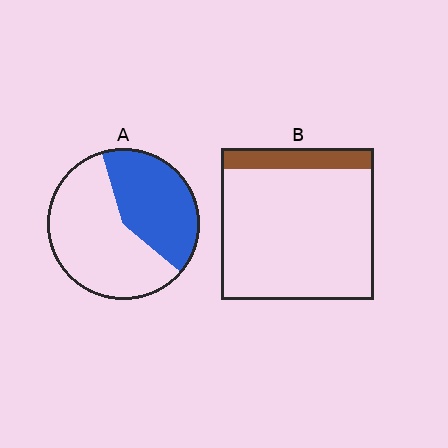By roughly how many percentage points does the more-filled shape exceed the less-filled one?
By roughly 25 percentage points (A over B).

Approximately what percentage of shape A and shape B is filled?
A is approximately 40% and B is approximately 15%.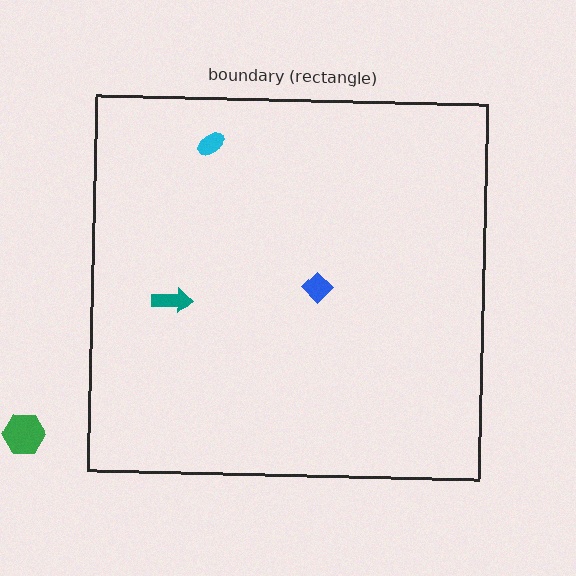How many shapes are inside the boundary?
3 inside, 1 outside.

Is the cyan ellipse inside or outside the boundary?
Inside.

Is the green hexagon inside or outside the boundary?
Outside.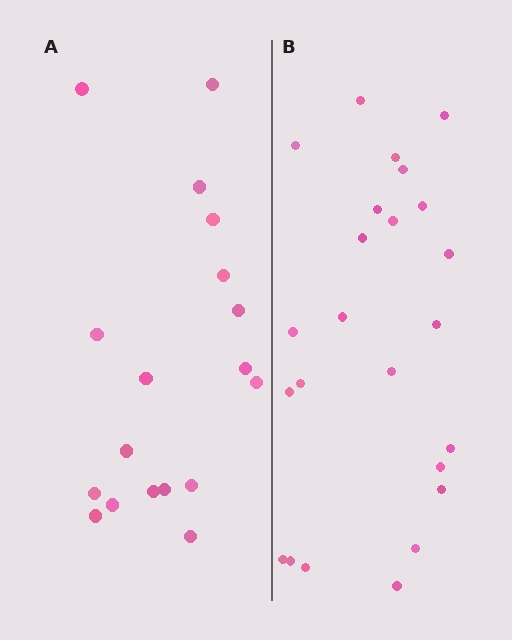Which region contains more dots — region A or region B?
Region B (the right region) has more dots.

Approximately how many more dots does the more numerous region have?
Region B has about 6 more dots than region A.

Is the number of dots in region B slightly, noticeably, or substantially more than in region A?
Region B has noticeably more, but not dramatically so. The ratio is roughly 1.3 to 1.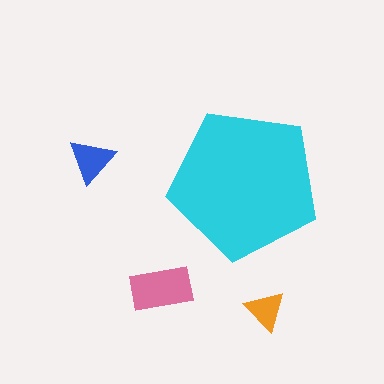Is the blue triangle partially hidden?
No, the blue triangle is fully visible.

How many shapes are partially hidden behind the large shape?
0 shapes are partially hidden.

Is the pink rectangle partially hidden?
No, the pink rectangle is fully visible.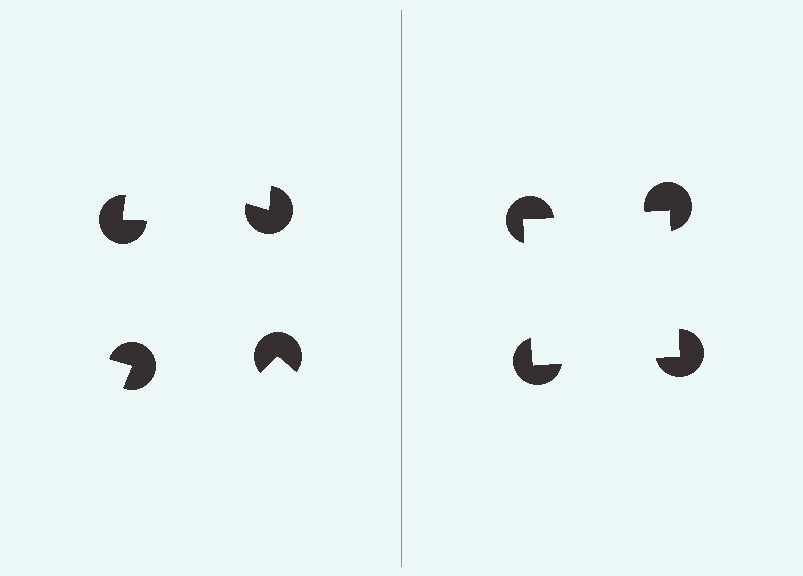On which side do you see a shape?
An illusory square appears on the right side. On the left side the wedge cuts are rotated, so no coherent shape forms.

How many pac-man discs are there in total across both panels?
8 — 4 on each side.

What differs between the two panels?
The pac-man discs are positioned identically on both sides; only the wedge orientations differ. On the right they align to a square; on the left they are misaligned.